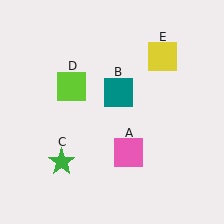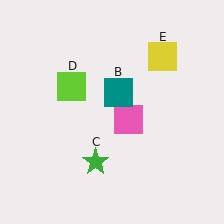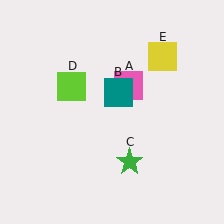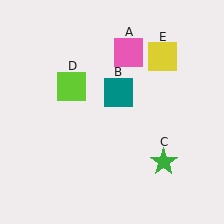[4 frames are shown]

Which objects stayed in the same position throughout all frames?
Teal square (object B) and lime square (object D) and yellow square (object E) remained stationary.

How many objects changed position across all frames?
2 objects changed position: pink square (object A), green star (object C).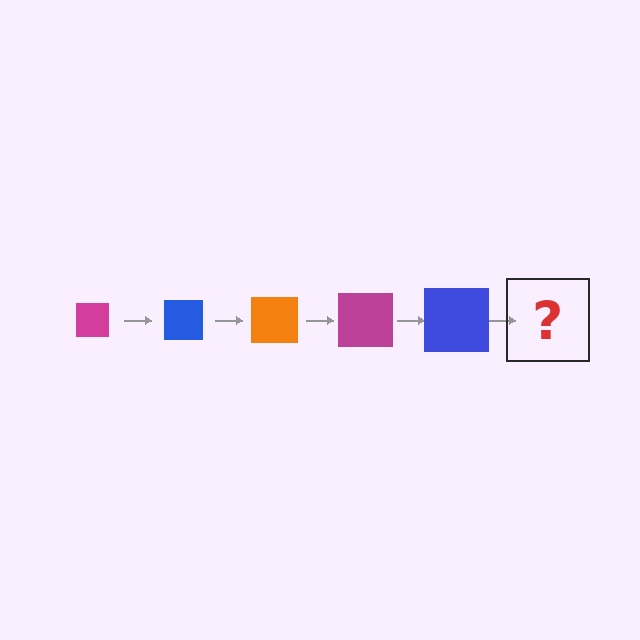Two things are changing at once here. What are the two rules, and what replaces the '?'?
The two rules are that the square grows larger each step and the color cycles through magenta, blue, and orange. The '?' should be an orange square, larger than the previous one.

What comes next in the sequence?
The next element should be an orange square, larger than the previous one.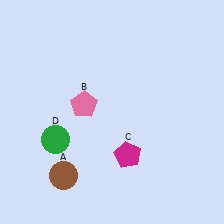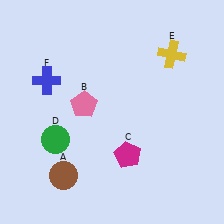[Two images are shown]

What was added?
A yellow cross (E), a blue cross (F) were added in Image 2.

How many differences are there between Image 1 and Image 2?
There are 2 differences between the two images.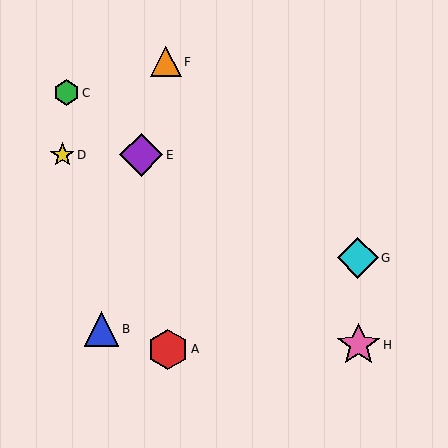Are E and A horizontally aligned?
No, E is at y≈155 and A is at y≈349.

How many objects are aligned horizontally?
2 objects (D, E) are aligned horizontally.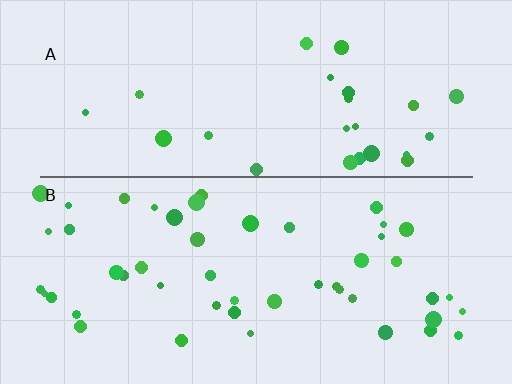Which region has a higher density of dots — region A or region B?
B (the bottom).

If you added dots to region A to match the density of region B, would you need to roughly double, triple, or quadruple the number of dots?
Approximately double.